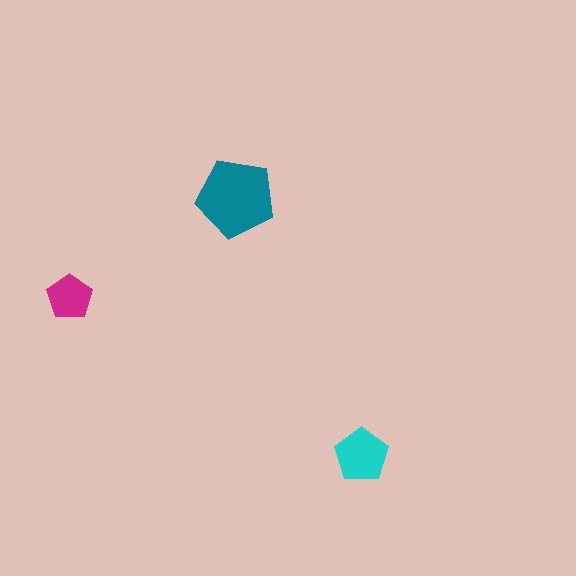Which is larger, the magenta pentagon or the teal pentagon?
The teal one.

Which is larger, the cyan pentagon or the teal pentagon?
The teal one.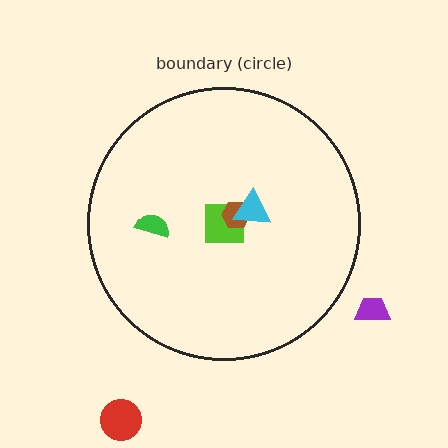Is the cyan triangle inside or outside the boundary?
Inside.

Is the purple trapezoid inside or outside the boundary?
Outside.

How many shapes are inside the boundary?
4 inside, 2 outside.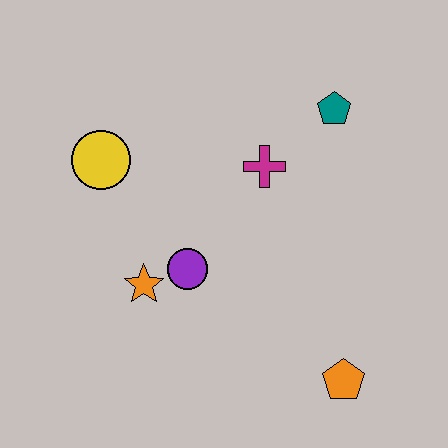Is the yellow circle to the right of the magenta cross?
No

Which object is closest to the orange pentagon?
The purple circle is closest to the orange pentagon.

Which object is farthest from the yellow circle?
The orange pentagon is farthest from the yellow circle.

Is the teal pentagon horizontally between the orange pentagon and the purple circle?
Yes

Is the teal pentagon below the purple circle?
No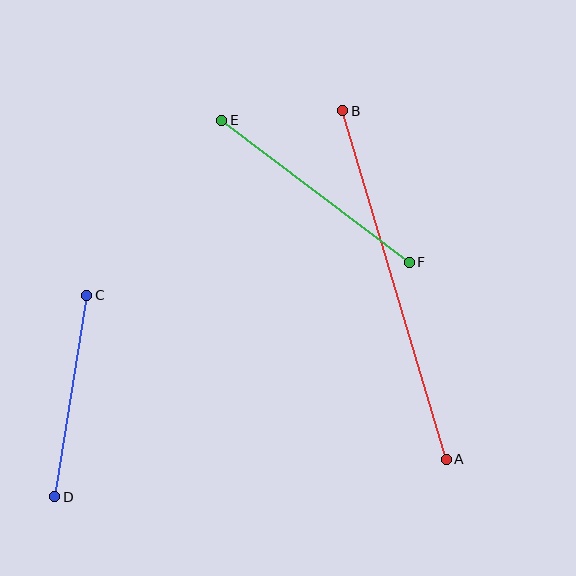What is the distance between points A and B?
The distance is approximately 364 pixels.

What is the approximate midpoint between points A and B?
The midpoint is at approximately (394, 285) pixels.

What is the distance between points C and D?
The distance is approximately 204 pixels.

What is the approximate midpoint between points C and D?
The midpoint is at approximately (71, 396) pixels.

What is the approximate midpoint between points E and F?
The midpoint is at approximately (316, 191) pixels.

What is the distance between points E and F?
The distance is approximately 235 pixels.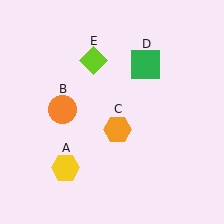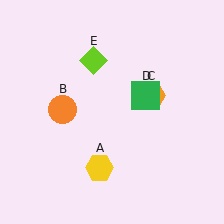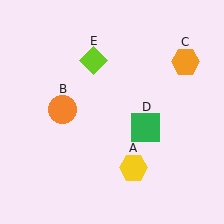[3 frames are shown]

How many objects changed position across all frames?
3 objects changed position: yellow hexagon (object A), orange hexagon (object C), green square (object D).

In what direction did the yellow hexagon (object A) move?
The yellow hexagon (object A) moved right.